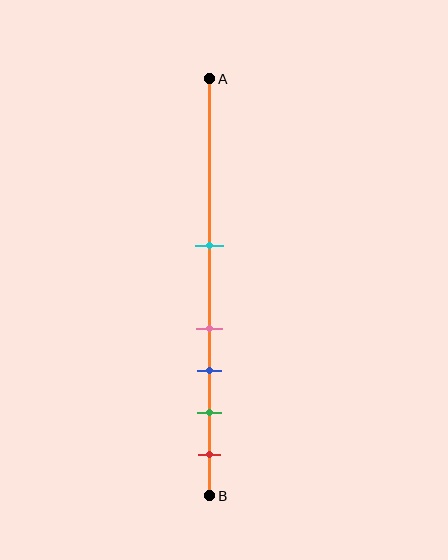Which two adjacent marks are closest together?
The pink and blue marks are the closest adjacent pair.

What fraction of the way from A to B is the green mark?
The green mark is approximately 80% (0.8) of the way from A to B.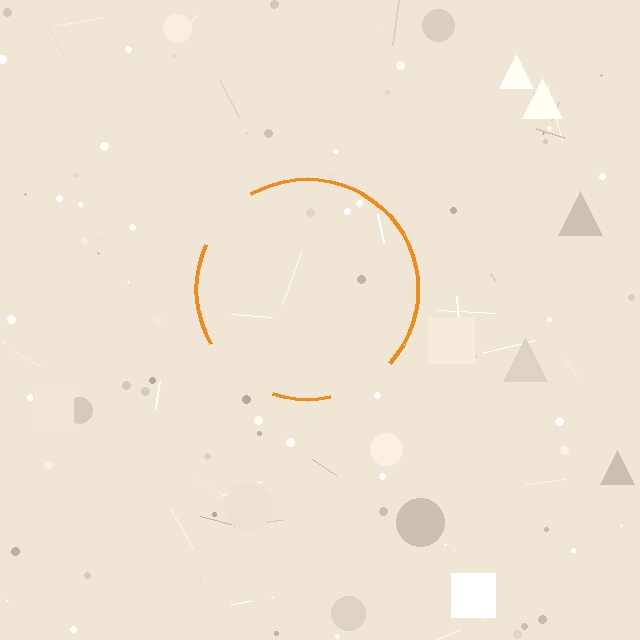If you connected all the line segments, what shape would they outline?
They would outline a circle.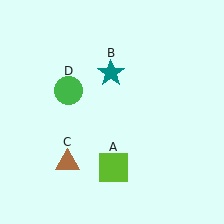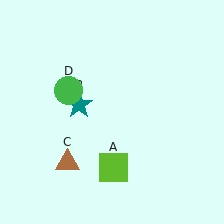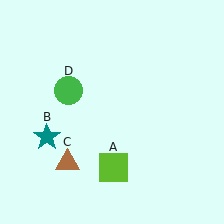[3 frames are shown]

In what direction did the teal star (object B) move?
The teal star (object B) moved down and to the left.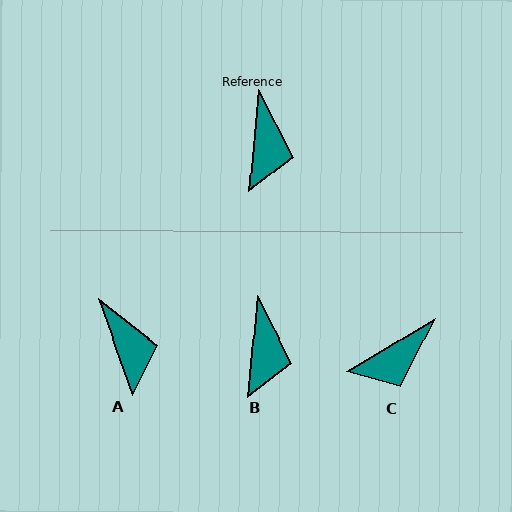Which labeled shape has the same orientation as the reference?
B.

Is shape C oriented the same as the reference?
No, it is off by about 54 degrees.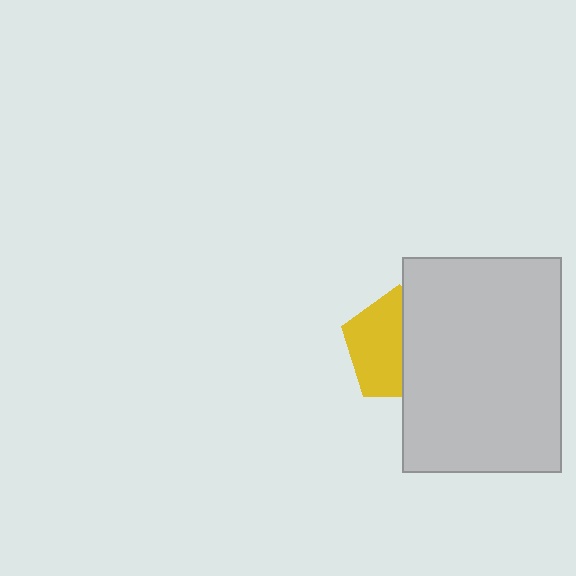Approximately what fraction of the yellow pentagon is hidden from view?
Roughly 48% of the yellow pentagon is hidden behind the light gray rectangle.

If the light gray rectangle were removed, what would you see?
You would see the complete yellow pentagon.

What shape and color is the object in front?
The object in front is a light gray rectangle.